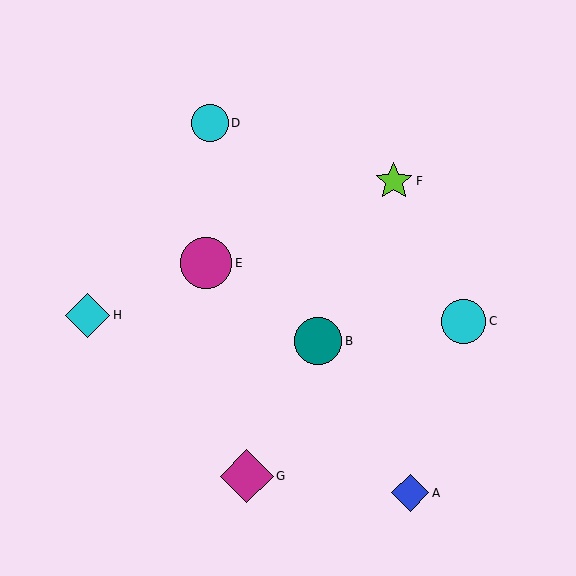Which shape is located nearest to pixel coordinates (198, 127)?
The cyan circle (labeled D) at (210, 123) is nearest to that location.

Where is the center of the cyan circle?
The center of the cyan circle is at (210, 123).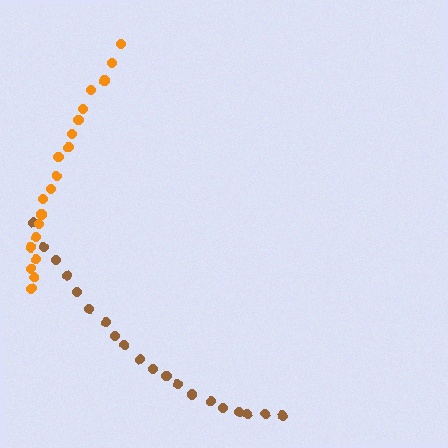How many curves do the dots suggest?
There are 2 distinct paths.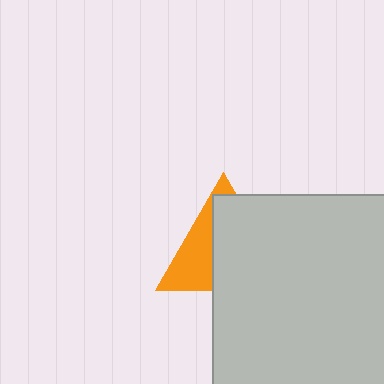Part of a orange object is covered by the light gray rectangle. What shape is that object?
It is a triangle.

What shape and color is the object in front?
The object in front is a light gray rectangle.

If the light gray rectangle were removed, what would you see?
You would see the complete orange triangle.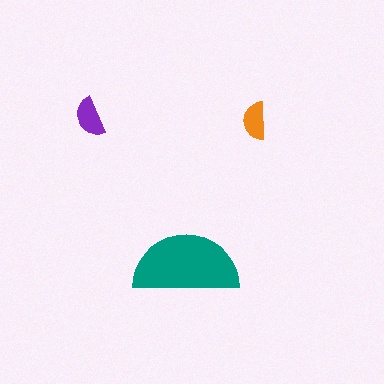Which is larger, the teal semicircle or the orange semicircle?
The teal one.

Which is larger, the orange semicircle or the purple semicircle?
The purple one.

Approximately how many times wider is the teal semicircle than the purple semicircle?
About 2.5 times wider.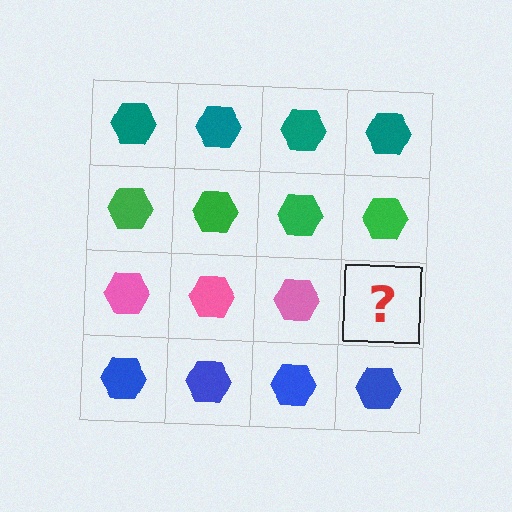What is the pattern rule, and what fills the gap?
The rule is that each row has a consistent color. The gap should be filled with a pink hexagon.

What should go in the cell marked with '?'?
The missing cell should contain a pink hexagon.